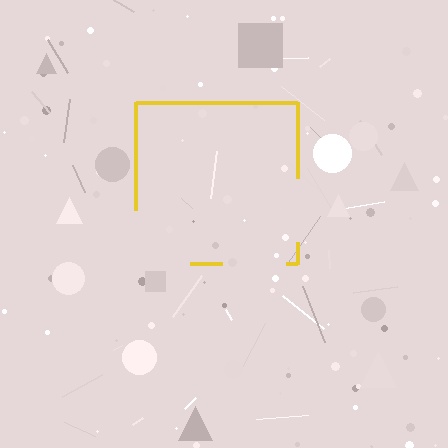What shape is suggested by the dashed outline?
The dashed outline suggests a square.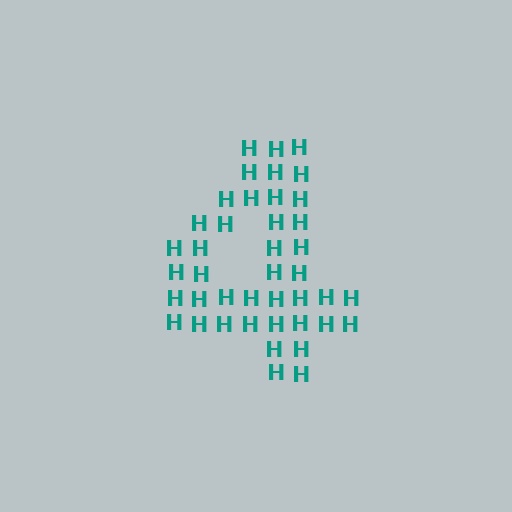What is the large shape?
The large shape is the digit 4.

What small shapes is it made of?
It is made of small letter H's.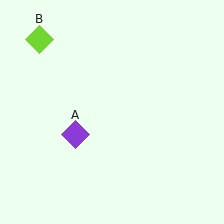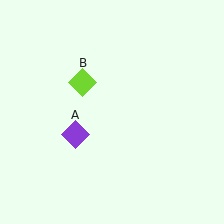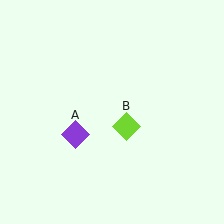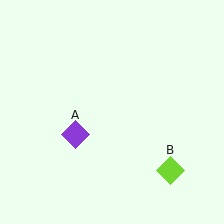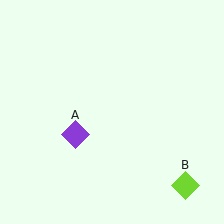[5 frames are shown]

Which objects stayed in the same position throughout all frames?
Purple diamond (object A) remained stationary.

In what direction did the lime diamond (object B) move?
The lime diamond (object B) moved down and to the right.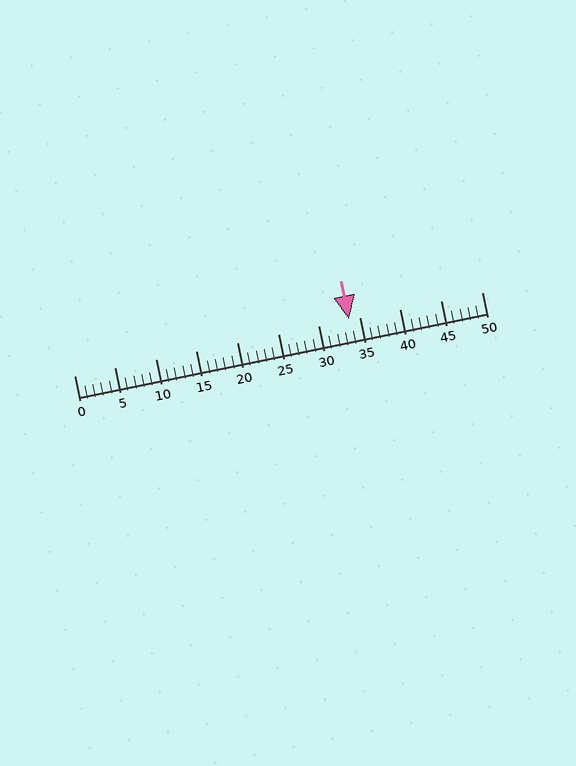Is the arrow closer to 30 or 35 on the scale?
The arrow is closer to 35.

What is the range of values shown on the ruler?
The ruler shows values from 0 to 50.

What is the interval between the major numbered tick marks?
The major tick marks are spaced 5 units apart.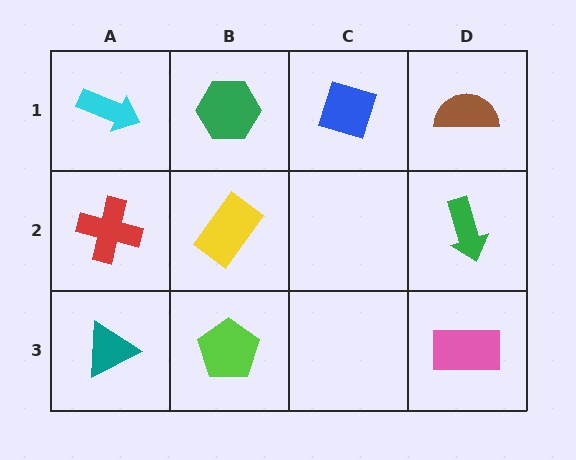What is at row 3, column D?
A pink rectangle.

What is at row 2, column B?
A yellow rectangle.